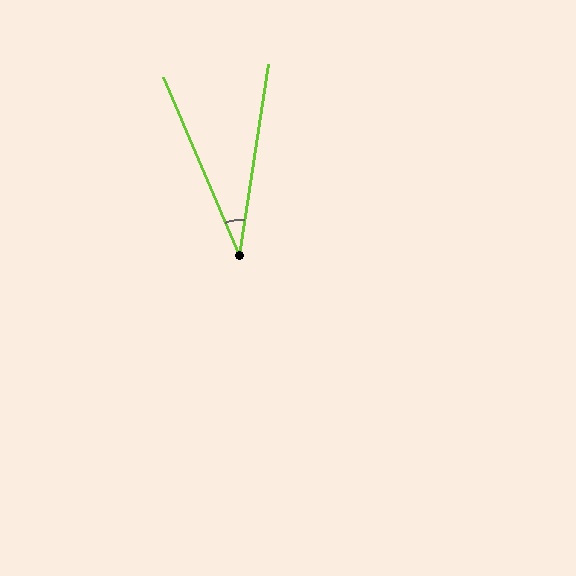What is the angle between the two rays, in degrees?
Approximately 32 degrees.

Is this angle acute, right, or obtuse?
It is acute.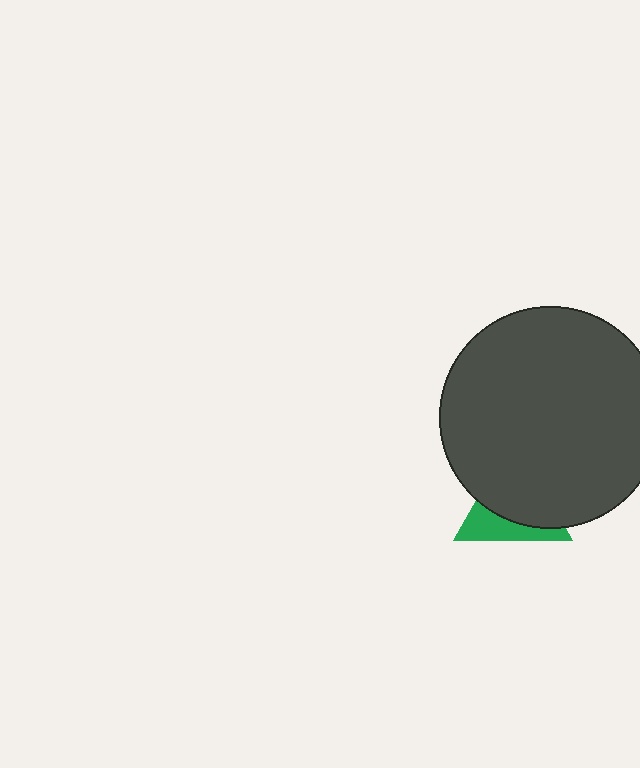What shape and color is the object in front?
The object in front is a dark gray circle.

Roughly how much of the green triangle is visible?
A small part of it is visible (roughly 37%).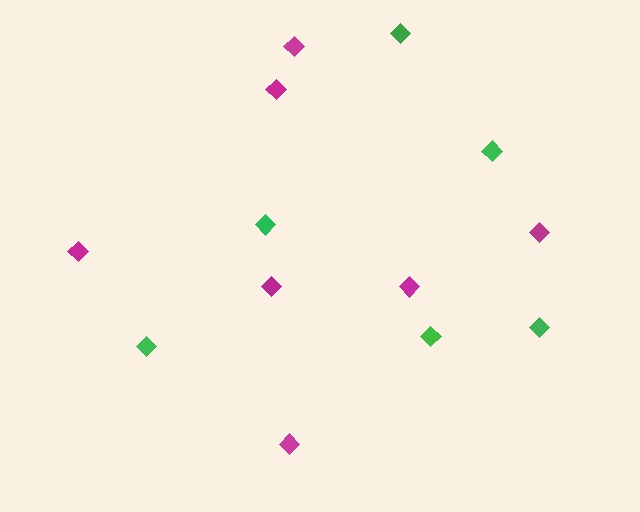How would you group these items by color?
There are 2 groups: one group of green diamonds (6) and one group of magenta diamonds (7).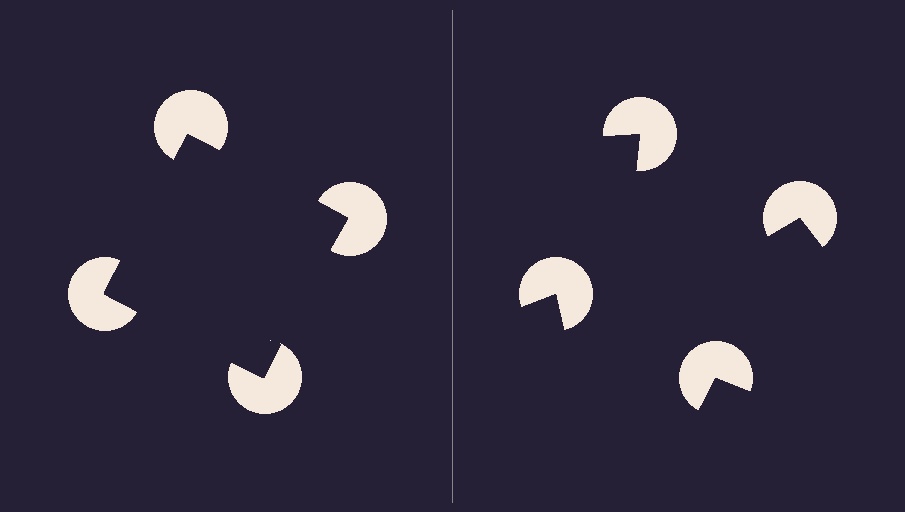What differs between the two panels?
The pac-man discs are positioned identically on both sides; only the wedge orientations differ. On the left they align to a square; on the right they are misaligned.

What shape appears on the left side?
An illusory square.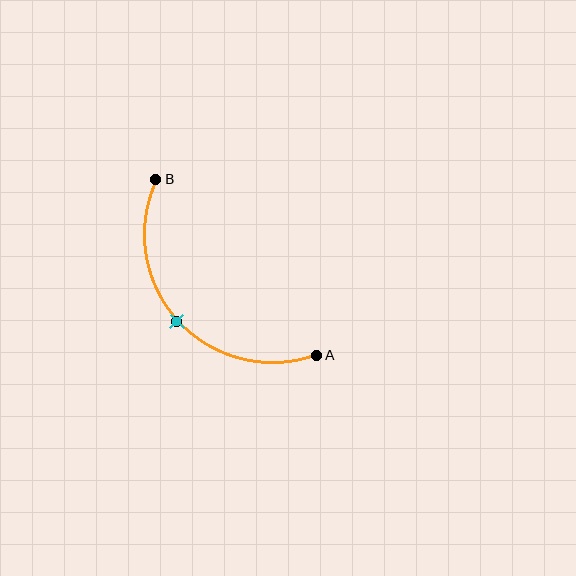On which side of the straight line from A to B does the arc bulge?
The arc bulges below and to the left of the straight line connecting A and B.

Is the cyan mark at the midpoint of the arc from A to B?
Yes. The cyan mark lies on the arc at equal arc-length from both A and B — it is the arc midpoint.